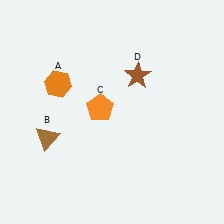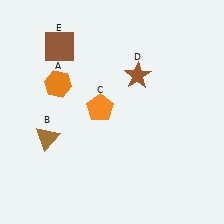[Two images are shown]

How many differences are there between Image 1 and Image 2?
There is 1 difference between the two images.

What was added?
A brown square (E) was added in Image 2.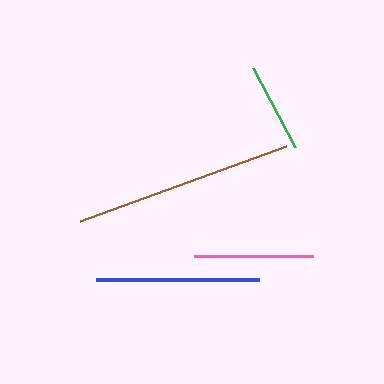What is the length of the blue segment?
The blue segment is approximately 163 pixels long.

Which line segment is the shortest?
The green line is the shortest at approximately 89 pixels.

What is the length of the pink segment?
The pink segment is approximately 119 pixels long.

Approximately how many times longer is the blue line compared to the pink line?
The blue line is approximately 1.4 times the length of the pink line.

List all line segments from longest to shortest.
From longest to shortest: brown, blue, pink, green.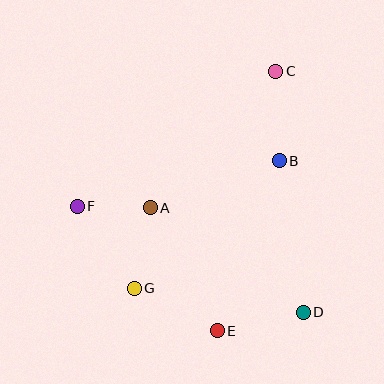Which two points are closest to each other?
Points A and F are closest to each other.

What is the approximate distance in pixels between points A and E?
The distance between A and E is approximately 140 pixels.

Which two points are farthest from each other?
Points C and E are farthest from each other.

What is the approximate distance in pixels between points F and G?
The distance between F and G is approximately 100 pixels.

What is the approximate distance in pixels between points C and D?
The distance between C and D is approximately 243 pixels.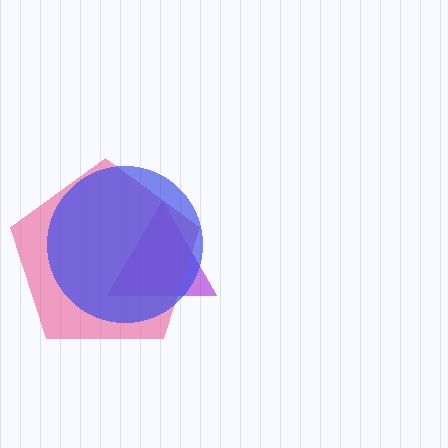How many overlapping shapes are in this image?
There are 3 overlapping shapes in the image.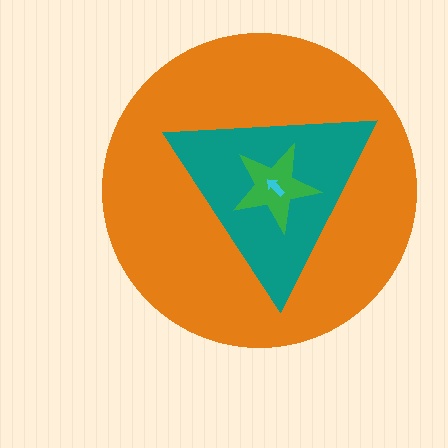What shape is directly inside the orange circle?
The teal triangle.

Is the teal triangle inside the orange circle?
Yes.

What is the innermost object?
The cyan arrow.